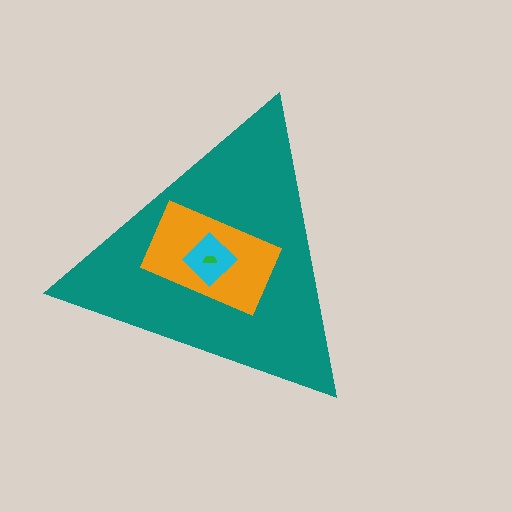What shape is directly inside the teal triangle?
The orange rectangle.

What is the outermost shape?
The teal triangle.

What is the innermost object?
The green semicircle.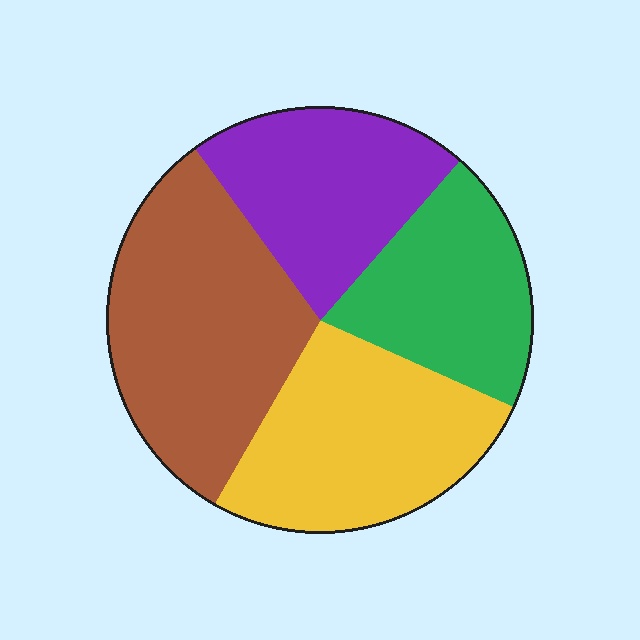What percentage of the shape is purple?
Purple covers around 20% of the shape.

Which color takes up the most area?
Brown, at roughly 30%.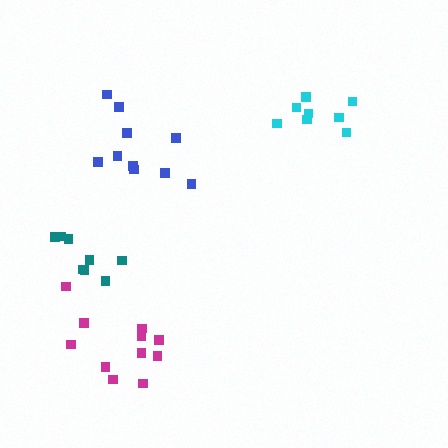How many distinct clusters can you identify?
There are 4 distinct clusters.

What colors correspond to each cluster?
The clusters are colored: teal, cyan, magenta, blue.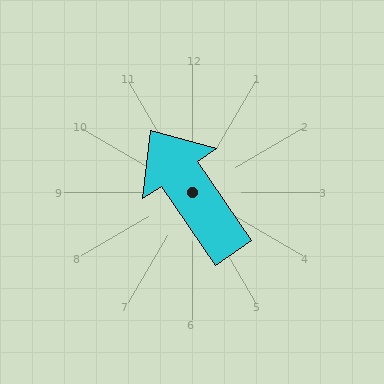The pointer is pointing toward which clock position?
Roughly 11 o'clock.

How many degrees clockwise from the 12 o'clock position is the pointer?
Approximately 326 degrees.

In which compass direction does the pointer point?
Northwest.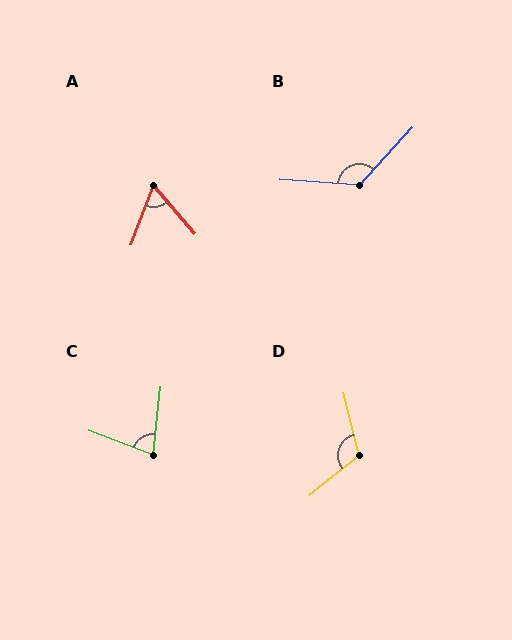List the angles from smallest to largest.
A (61°), C (75°), D (114°), B (129°).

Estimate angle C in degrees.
Approximately 75 degrees.